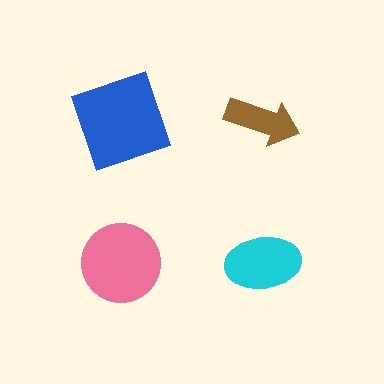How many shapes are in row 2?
2 shapes.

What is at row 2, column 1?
A pink circle.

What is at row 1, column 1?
A blue square.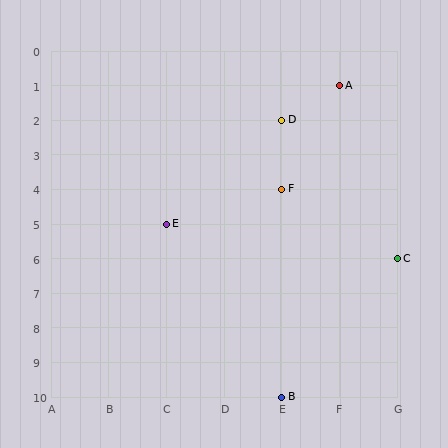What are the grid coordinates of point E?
Point E is at grid coordinates (C, 5).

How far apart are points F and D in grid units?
Points F and D are 2 rows apart.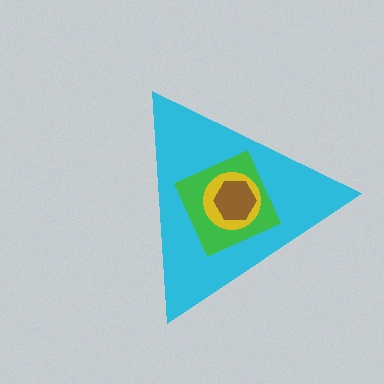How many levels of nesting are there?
4.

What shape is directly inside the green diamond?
The yellow circle.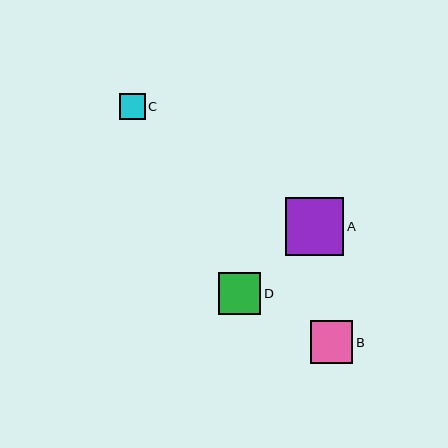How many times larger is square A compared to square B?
Square A is approximately 1.4 times the size of square B.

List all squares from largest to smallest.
From largest to smallest: A, B, D, C.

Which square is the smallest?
Square C is the smallest with a size of approximately 26 pixels.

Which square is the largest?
Square A is the largest with a size of approximately 58 pixels.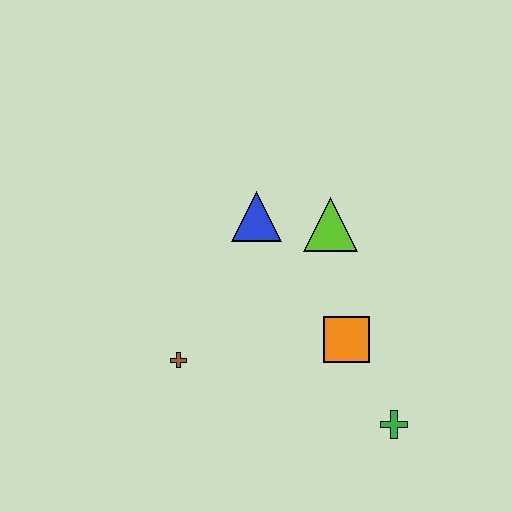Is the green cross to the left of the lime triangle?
No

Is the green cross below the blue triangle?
Yes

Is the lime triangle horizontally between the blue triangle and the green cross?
Yes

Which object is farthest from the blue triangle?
The green cross is farthest from the blue triangle.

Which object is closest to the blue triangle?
The lime triangle is closest to the blue triangle.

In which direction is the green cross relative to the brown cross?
The green cross is to the right of the brown cross.